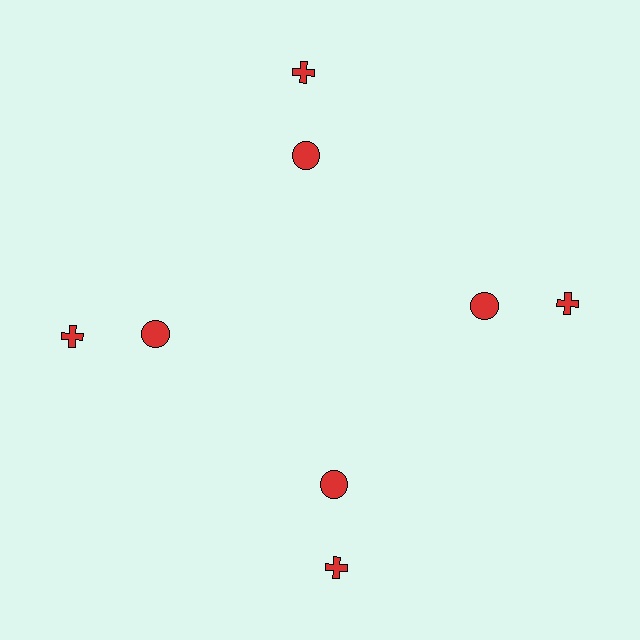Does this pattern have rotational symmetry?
Yes, this pattern has 4-fold rotational symmetry. It looks the same after rotating 90 degrees around the center.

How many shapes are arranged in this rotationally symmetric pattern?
There are 8 shapes, arranged in 4 groups of 2.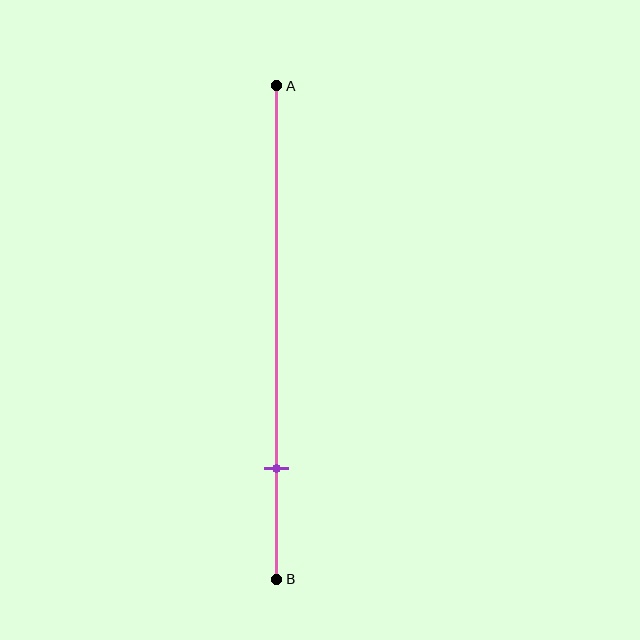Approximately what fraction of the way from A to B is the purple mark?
The purple mark is approximately 80% of the way from A to B.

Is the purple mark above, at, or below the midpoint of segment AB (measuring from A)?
The purple mark is below the midpoint of segment AB.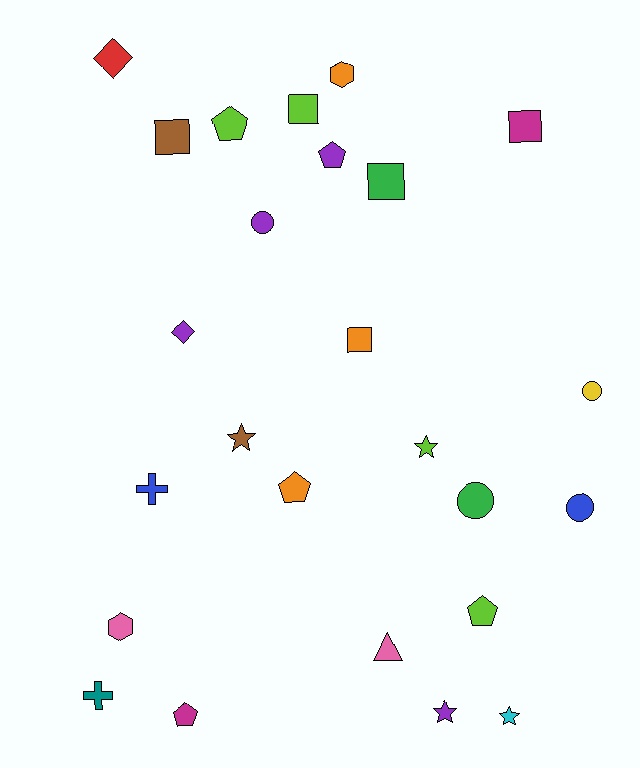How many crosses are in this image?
There are 2 crosses.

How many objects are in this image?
There are 25 objects.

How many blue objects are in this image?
There are 2 blue objects.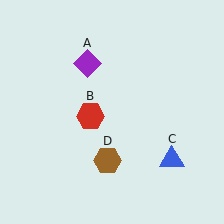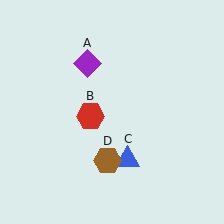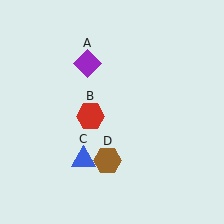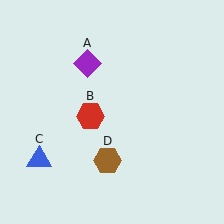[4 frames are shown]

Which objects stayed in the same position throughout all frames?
Purple diamond (object A) and red hexagon (object B) and brown hexagon (object D) remained stationary.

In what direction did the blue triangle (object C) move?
The blue triangle (object C) moved left.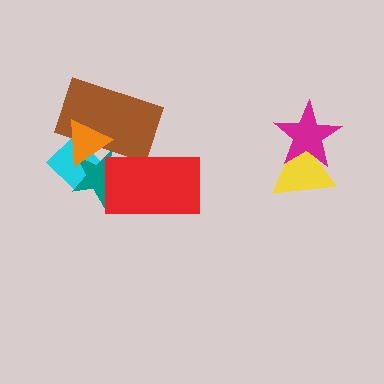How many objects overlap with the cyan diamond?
3 objects overlap with the cyan diamond.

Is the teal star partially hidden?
Yes, it is partially covered by another shape.